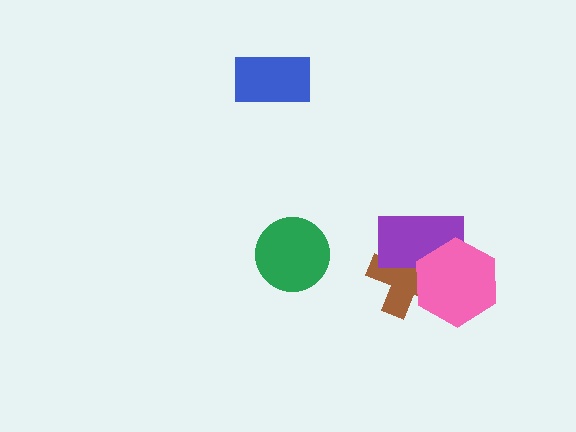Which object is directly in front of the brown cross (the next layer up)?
The purple rectangle is directly in front of the brown cross.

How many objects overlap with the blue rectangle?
0 objects overlap with the blue rectangle.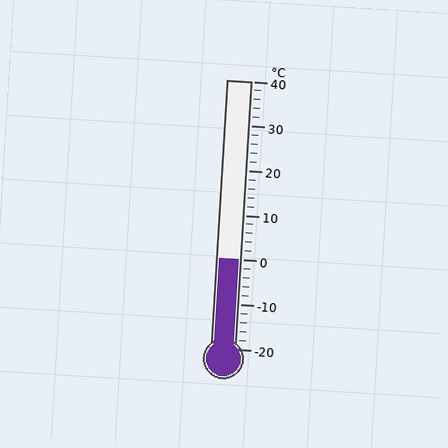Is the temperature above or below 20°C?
The temperature is below 20°C.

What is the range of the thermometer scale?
The thermometer scale ranges from -20°C to 40°C.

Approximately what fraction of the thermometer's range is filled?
The thermometer is filled to approximately 35% of its range.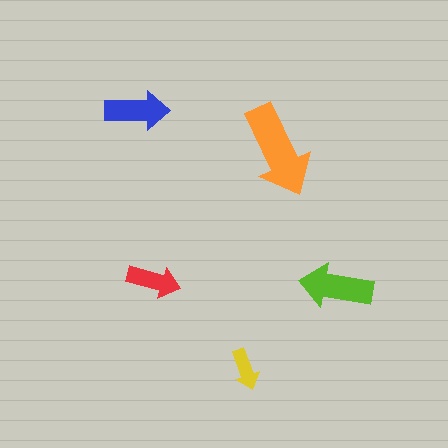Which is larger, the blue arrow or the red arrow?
The blue one.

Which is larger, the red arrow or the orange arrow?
The orange one.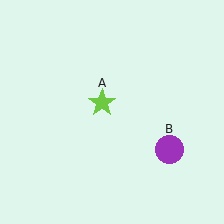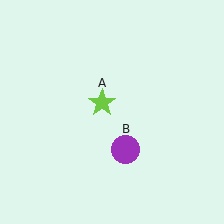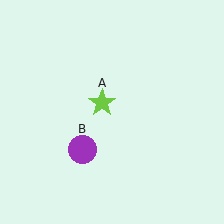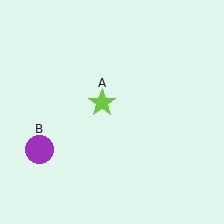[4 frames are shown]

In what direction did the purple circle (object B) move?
The purple circle (object B) moved left.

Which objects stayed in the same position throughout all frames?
Lime star (object A) remained stationary.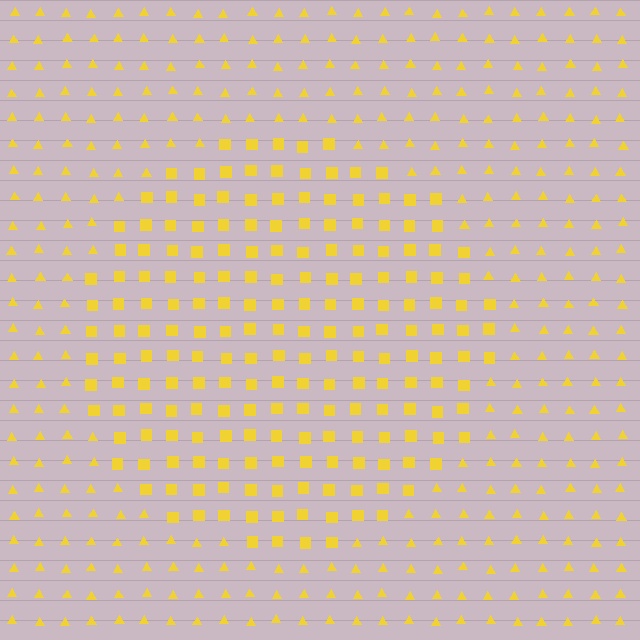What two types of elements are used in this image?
The image uses squares inside the circle region and triangles outside it.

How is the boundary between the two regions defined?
The boundary is defined by a change in element shape: squares inside vs. triangles outside. All elements share the same color and spacing.